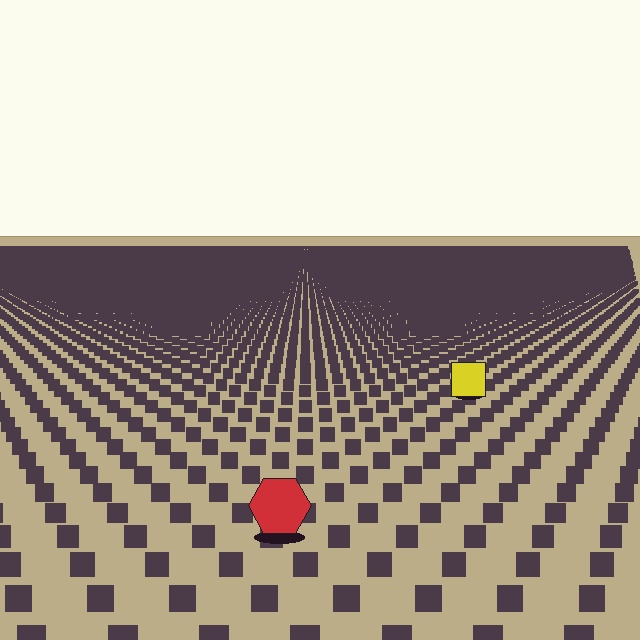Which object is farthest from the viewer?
The yellow square is farthest from the viewer. It appears smaller and the ground texture around it is denser.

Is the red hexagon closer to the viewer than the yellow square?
Yes. The red hexagon is closer — you can tell from the texture gradient: the ground texture is coarser near it.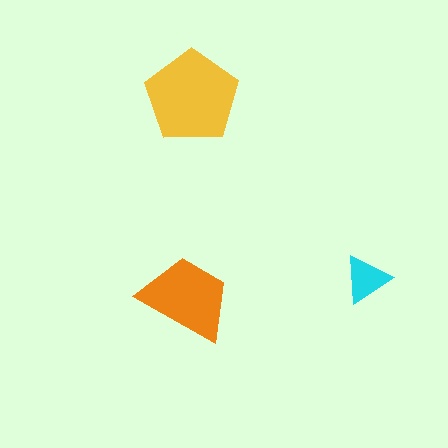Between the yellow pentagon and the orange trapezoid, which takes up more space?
The yellow pentagon.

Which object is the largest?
The yellow pentagon.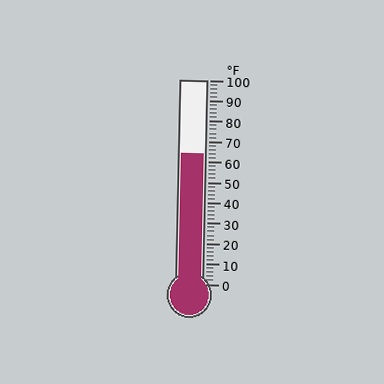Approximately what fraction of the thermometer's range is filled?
The thermometer is filled to approximately 65% of its range.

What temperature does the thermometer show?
The thermometer shows approximately 64°F.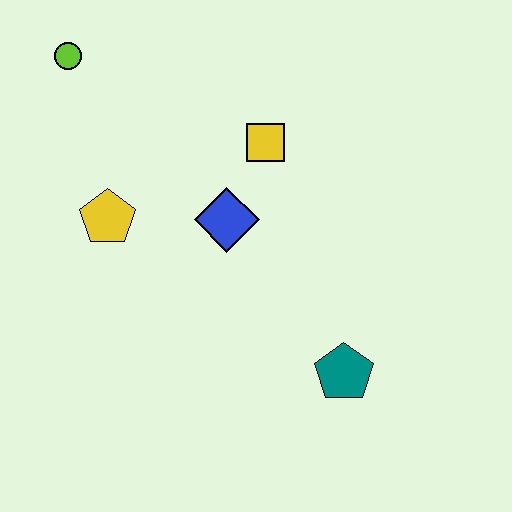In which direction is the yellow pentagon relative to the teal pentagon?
The yellow pentagon is to the left of the teal pentagon.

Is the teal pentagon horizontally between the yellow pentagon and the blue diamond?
No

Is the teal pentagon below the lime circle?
Yes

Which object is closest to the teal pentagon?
The blue diamond is closest to the teal pentagon.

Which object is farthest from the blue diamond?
The lime circle is farthest from the blue diamond.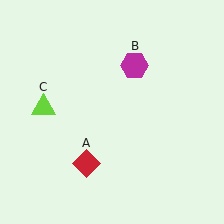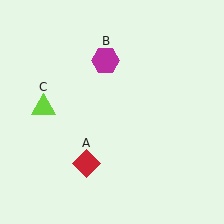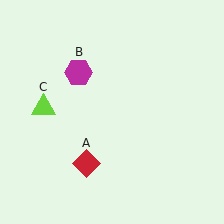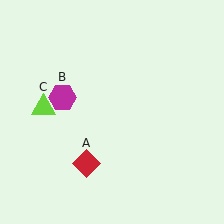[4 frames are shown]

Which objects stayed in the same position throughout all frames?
Red diamond (object A) and lime triangle (object C) remained stationary.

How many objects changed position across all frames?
1 object changed position: magenta hexagon (object B).